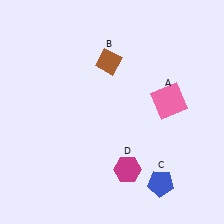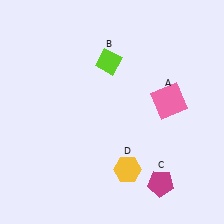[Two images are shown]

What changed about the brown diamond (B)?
In Image 1, B is brown. In Image 2, it changed to lime.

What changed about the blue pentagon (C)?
In Image 1, C is blue. In Image 2, it changed to magenta.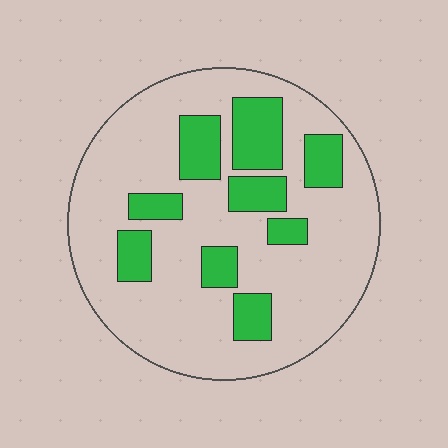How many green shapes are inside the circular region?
9.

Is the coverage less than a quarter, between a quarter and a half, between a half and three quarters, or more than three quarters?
Less than a quarter.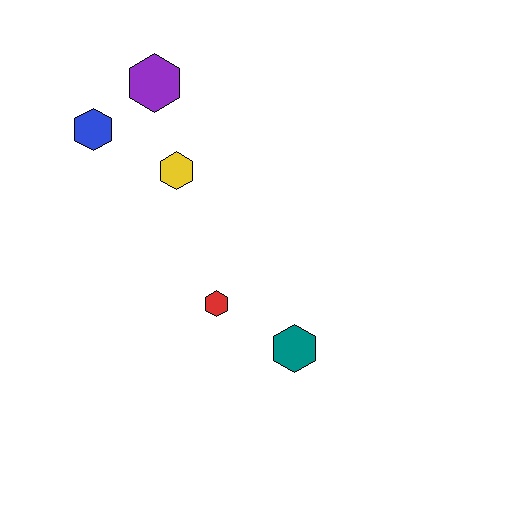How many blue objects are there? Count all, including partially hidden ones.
There is 1 blue object.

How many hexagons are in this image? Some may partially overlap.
There are 5 hexagons.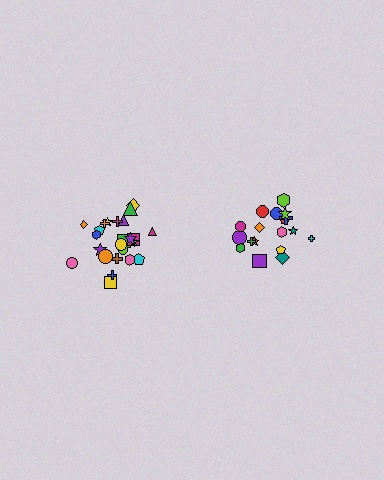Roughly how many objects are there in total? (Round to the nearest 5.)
Roughly 45 objects in total.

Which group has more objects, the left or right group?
The left group.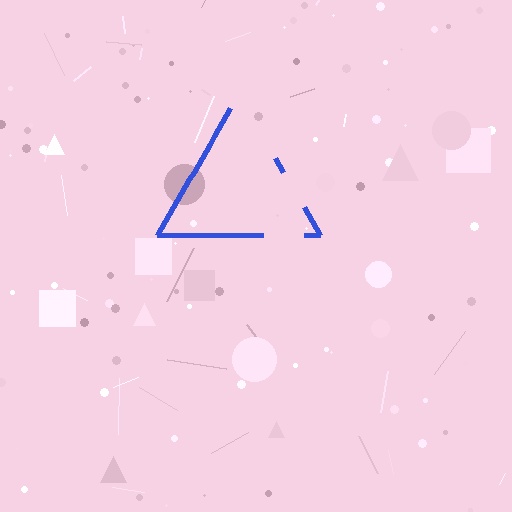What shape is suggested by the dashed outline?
The dashed outline suggests a triangle.